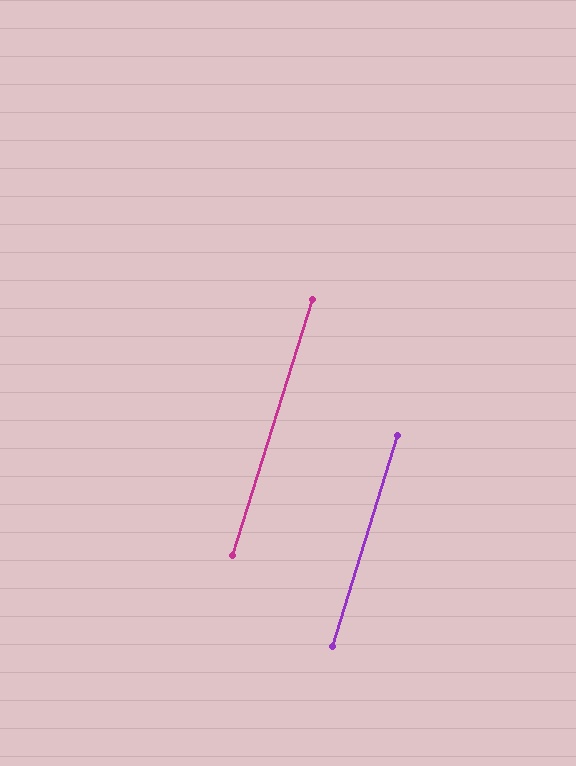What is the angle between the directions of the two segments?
Approximately 0 degrees.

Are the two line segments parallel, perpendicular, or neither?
Parallel — their directions differ by only 0.1°.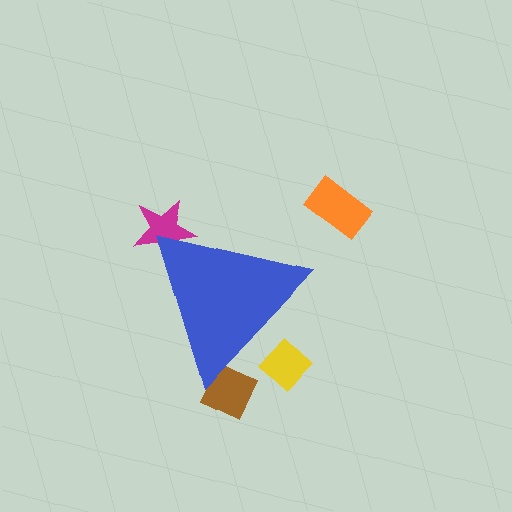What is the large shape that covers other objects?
A blue triangle.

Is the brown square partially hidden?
Yes, the brown square is partially hidden behind the blue triangle.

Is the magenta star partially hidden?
Yes, the magenta star is partially hidden behind the blue triangle.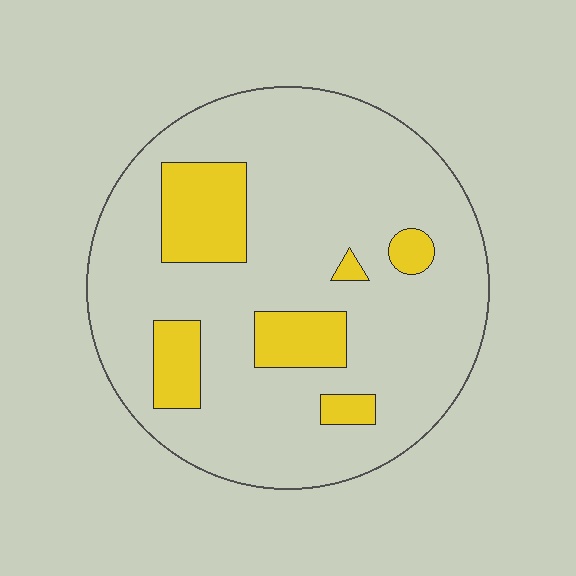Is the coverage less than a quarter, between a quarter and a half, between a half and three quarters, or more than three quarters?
Less than a quarter.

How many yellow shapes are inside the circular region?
6.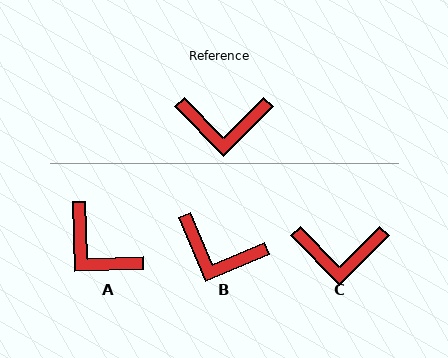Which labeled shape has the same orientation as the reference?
C.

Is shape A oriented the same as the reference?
No, it is off by about 43 degrees.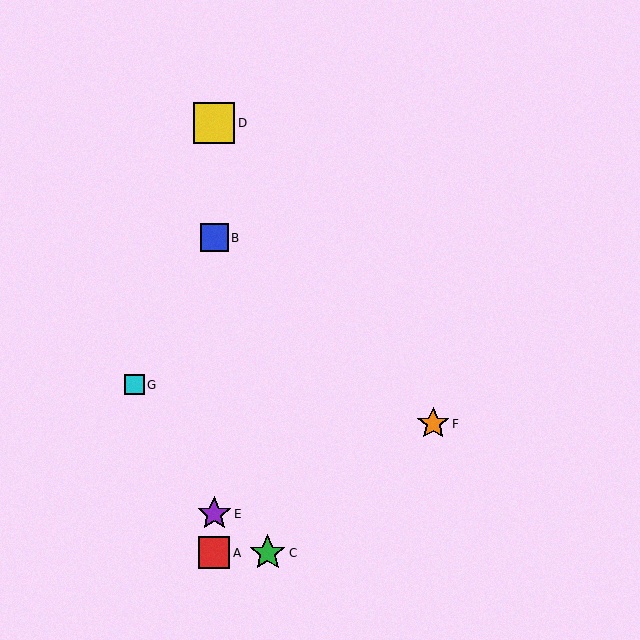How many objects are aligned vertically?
4 objects (A, B, D, E) are aligned vertically.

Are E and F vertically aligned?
No, E is at x≈214 and F is at x≈433.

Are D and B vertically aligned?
Yes, both are at x≈214.